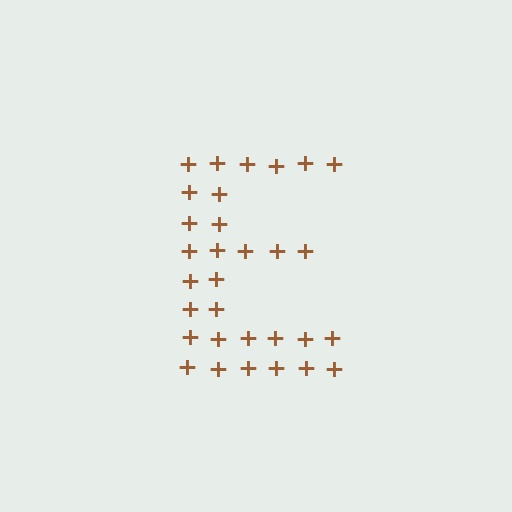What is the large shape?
The large shape is the letter E.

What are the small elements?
The small elements are plus signs.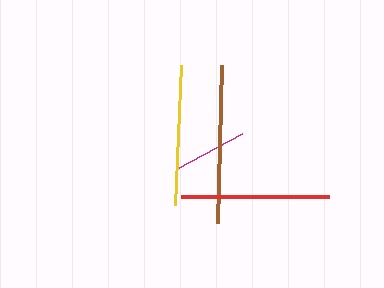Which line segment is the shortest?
The magenta line is the shortest at approximately 73 pixels.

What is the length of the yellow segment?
The yellow segment is approximately 140 pixels long.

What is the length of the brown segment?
The brown segment is approximately 158 pixels long.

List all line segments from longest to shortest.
From longest to shortest: brown, red, yellow, magenta.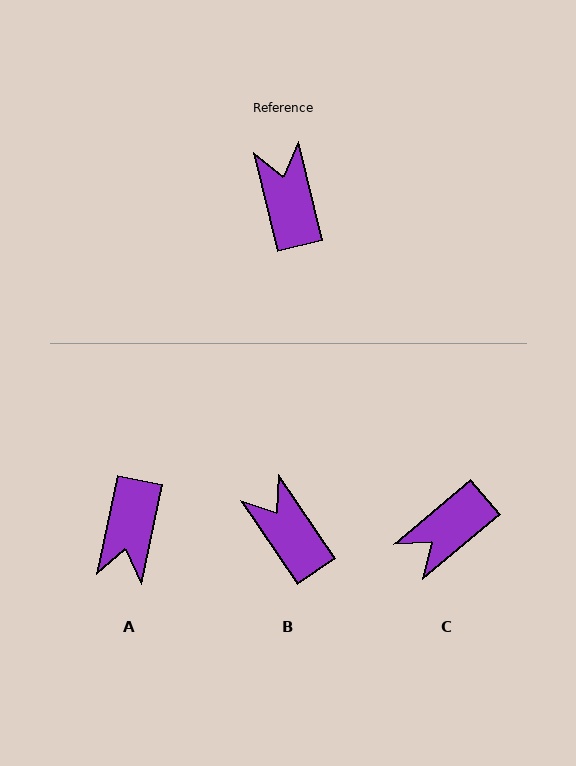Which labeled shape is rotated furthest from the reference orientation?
A, about 154 degrees away.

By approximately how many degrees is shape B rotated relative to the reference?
Approximately 20 degrees counter-clockwise.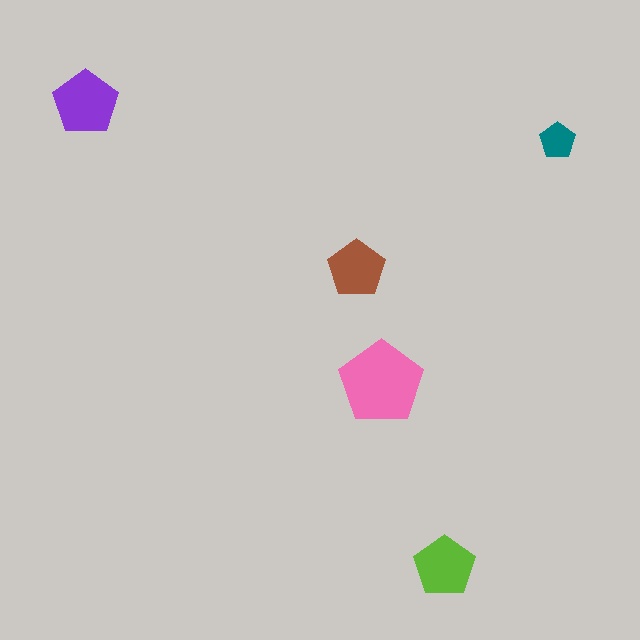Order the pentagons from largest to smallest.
the pink one, the purple one, the lime one, the brown one, the teal one.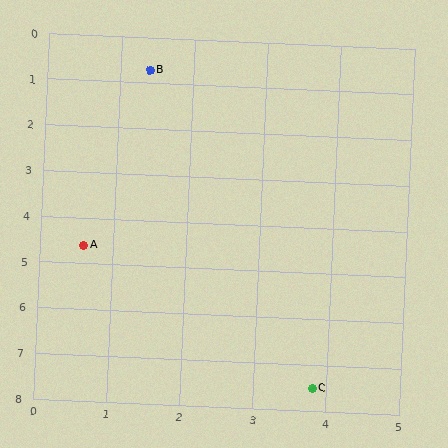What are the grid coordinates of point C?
Point C is at approximately (3.8, 7.5).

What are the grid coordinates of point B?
Point B is at approximately (1.4, 0.7).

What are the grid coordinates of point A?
Point A is at approximately (0.6, 4.6).